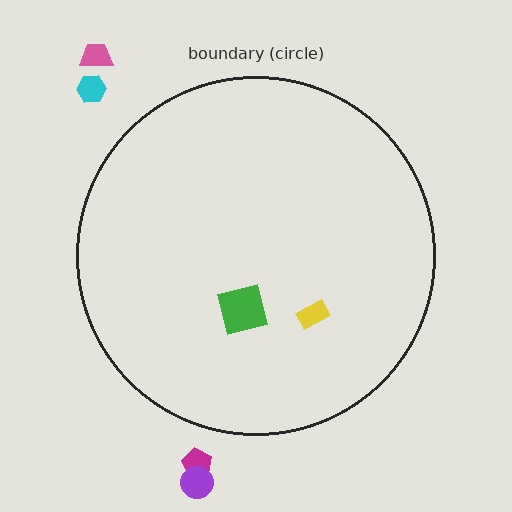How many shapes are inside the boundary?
2 inside, 4 outside.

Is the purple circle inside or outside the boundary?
Outside.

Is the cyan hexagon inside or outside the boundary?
Outside.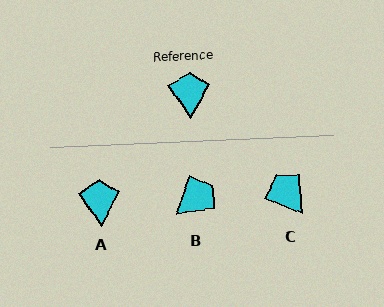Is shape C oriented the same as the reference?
No, it is off by about 31 degrees.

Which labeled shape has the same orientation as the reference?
A.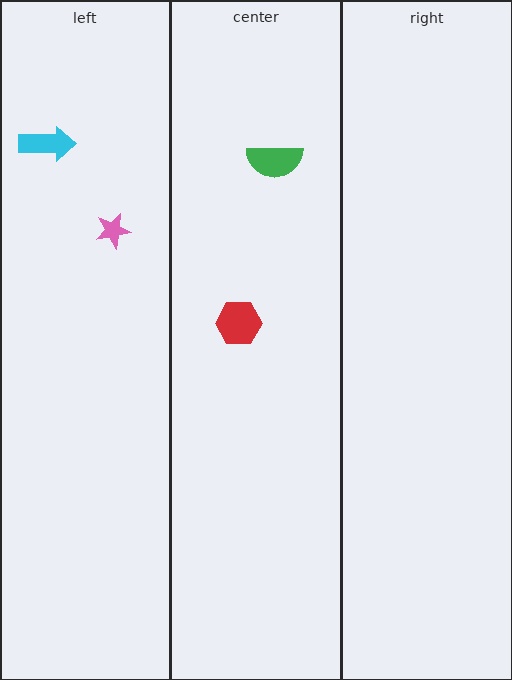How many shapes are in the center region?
2.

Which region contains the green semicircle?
The center region.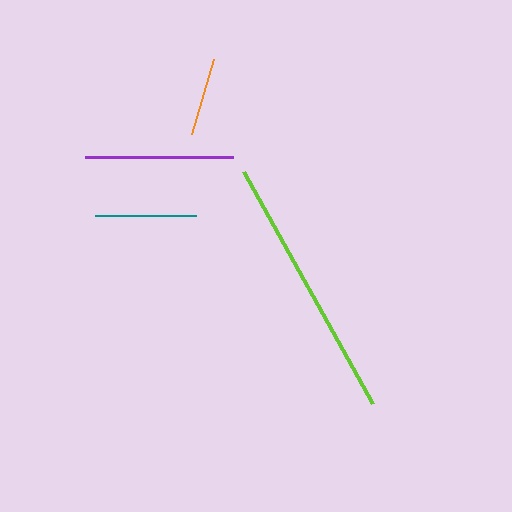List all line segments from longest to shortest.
From longest to shortest: lime, purple, teal, orange.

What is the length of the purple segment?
The purple segment is approximately 147 pixels long.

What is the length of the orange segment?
The orange segment is approximately 78 pixels long.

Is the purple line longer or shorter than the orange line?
The purple line is longer than the orange line.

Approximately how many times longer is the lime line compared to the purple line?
The lime line is approximately 1.8 times the length of the purple line.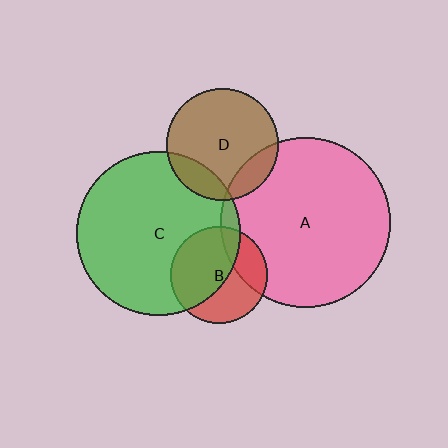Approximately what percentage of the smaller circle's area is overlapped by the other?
Approximately 5%.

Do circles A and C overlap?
Yes.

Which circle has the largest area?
Circle A (pink).